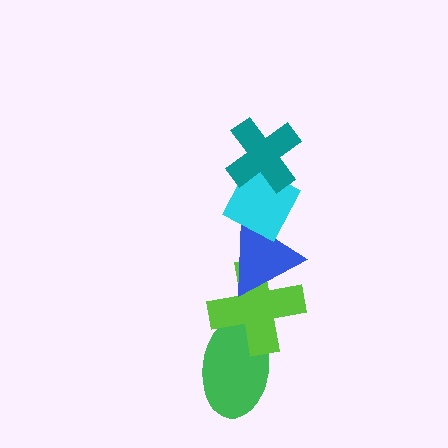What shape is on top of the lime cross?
The blue triangle is on top of the lime cross.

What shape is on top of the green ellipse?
The lime cross is on top of the green ellipse.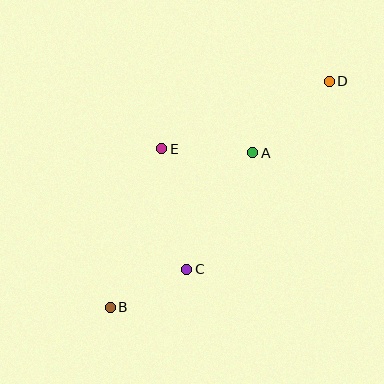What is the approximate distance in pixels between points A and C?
The distance between A and C is approximately 134 pixels.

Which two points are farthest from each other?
Points B and D are farthest from each other.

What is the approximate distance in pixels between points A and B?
The distance between A and B is approximately 210 pixels.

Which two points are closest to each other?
Points B and C are closest to each other.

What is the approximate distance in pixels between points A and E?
The distance between A and E is approximately 91 pixels.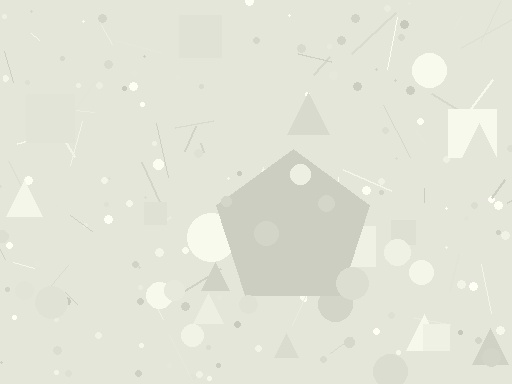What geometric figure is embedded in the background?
A pentagon is embedded in the background.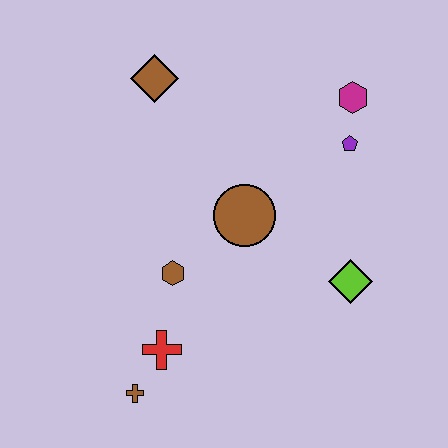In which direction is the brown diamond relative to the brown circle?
The brown diamond is above the brown circle.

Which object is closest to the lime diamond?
The brown circle is closest to the lime diamond.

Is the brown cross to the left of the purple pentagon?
Yes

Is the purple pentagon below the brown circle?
No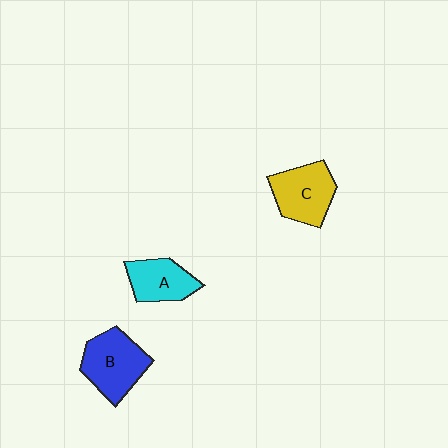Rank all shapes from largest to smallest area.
From largest to smallest: B (blue), C (yellow), A (cyan).